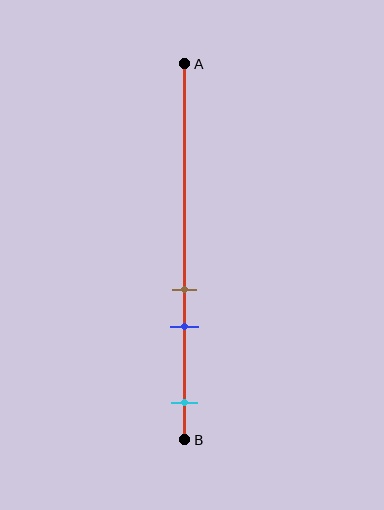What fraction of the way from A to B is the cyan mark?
The cyan mark is approximately 90% (0.9) of the way from A to B.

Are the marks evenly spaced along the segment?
No, the marks are not evenly spaced.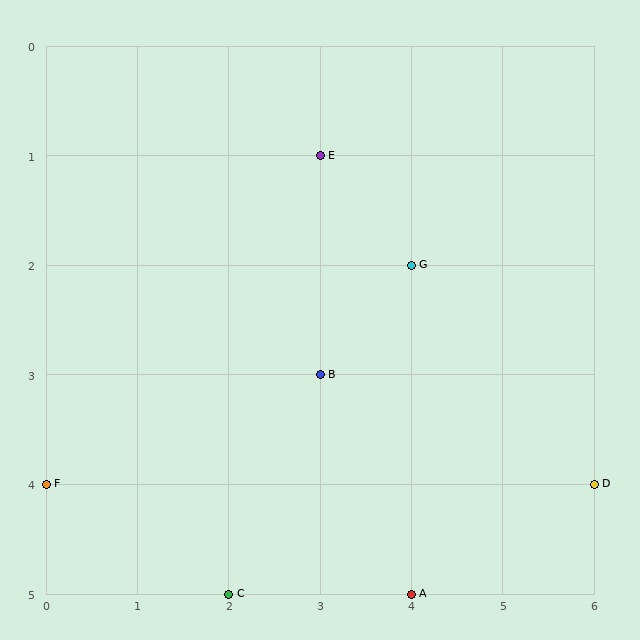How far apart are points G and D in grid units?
Points G and D are 2 columns and 2 rows apart (about 2.8 grid units diagonally).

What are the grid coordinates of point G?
Point G is at grid coordinates (4, 2).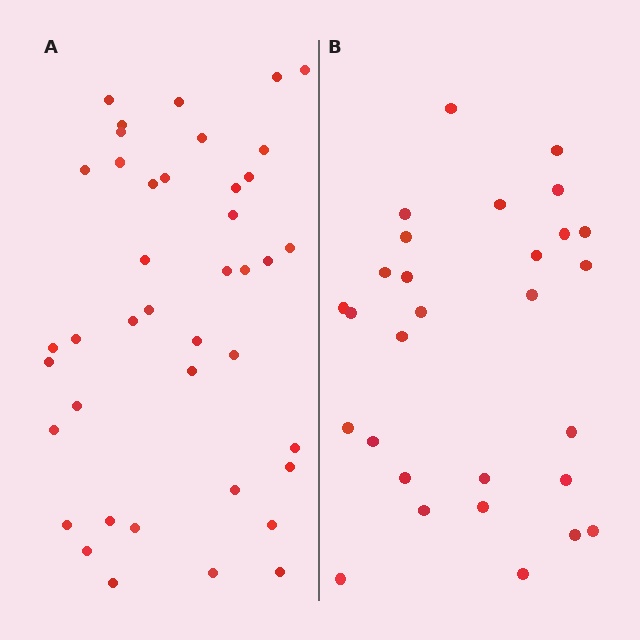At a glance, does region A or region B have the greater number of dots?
Region A (the left region) has more dots.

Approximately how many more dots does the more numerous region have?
Region A has roughly 12 or so more dots than region B.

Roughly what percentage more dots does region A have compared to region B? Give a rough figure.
About 40% more.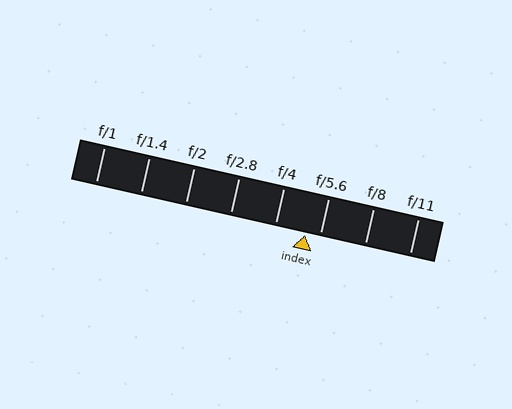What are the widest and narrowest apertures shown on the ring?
The widest aperture shown is f/1 and the narrowest is f/11.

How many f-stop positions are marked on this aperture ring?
There are 8 f-stop positions marked.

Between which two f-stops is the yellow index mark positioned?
The index mark is between f/4 and f/5.6.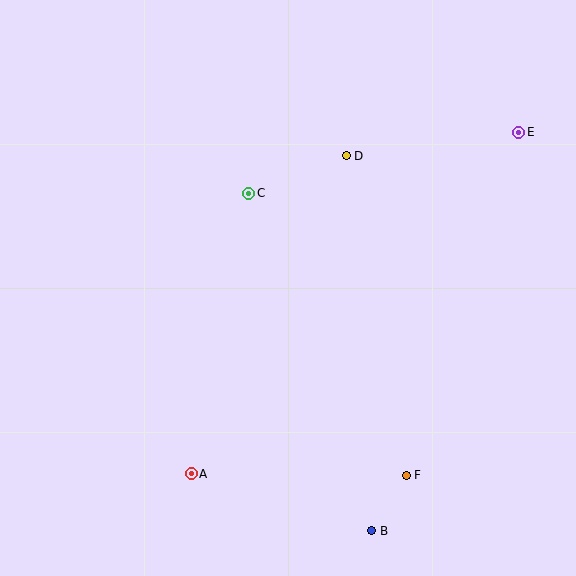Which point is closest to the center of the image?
Point C at (249, 193) is closest to the center.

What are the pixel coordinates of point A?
Point A is at (191, 474).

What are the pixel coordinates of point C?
Point C is at (249, 193).